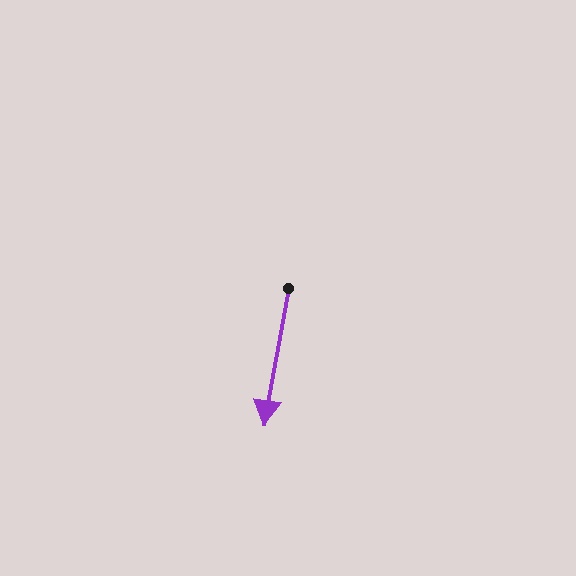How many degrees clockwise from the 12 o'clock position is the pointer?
Approximately 190 degrees.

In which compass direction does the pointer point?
South.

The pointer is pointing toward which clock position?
Roughly 6 o'clock.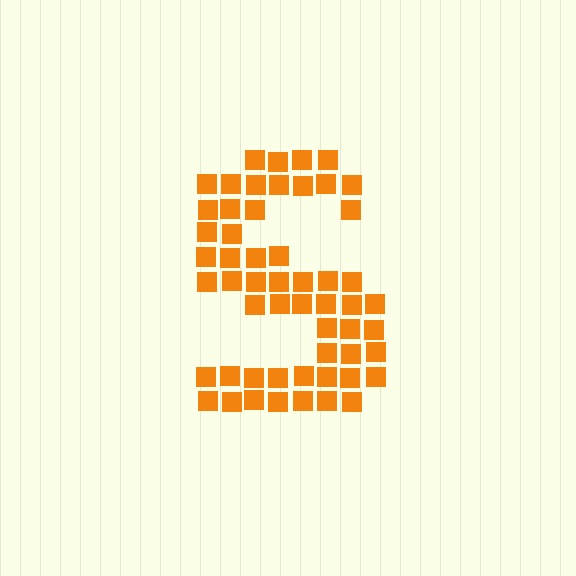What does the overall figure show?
The overall figure shows the letter S.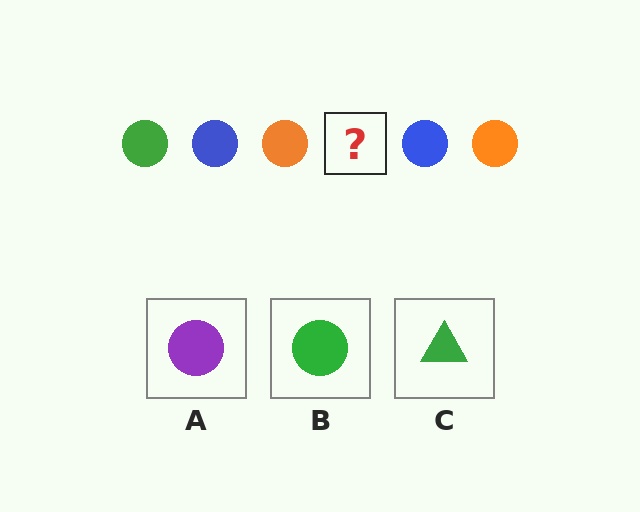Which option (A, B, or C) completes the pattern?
B.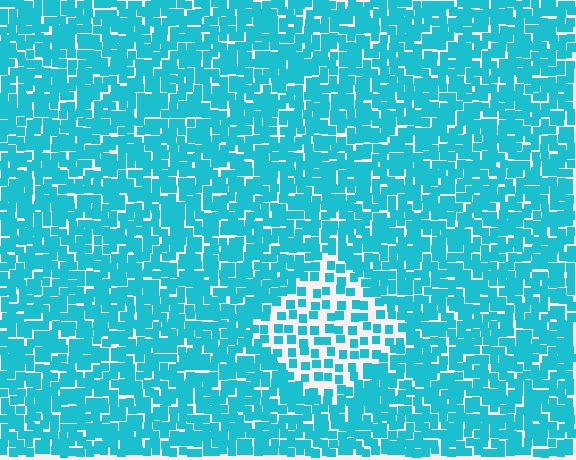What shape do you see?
I see a diamond.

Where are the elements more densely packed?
The elements are more densely packed outside the diamond boundary.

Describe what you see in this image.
The image contains small cyan elements arranged at two different densities. A diamond-shaped region is visible where the elements are less densely packed than the surrounding area.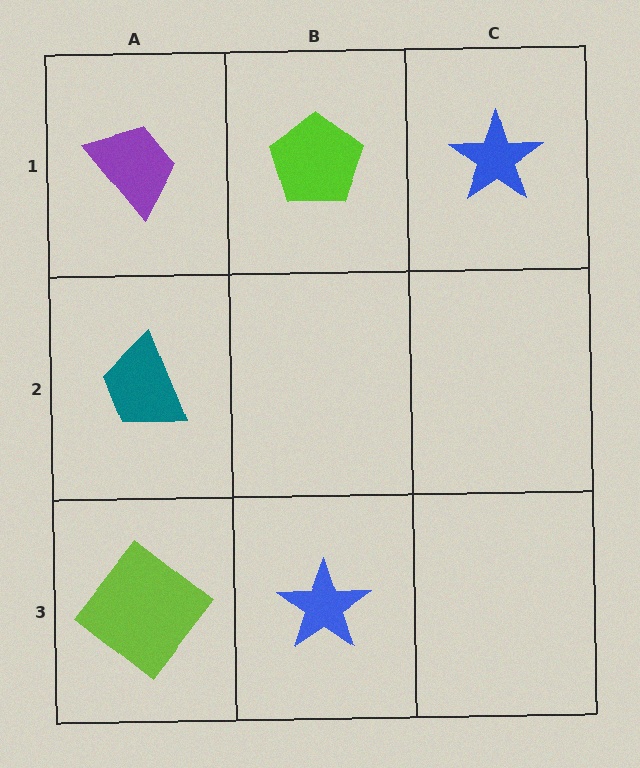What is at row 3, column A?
A lime diamond.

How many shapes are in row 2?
1 shape.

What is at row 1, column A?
A purple trapezoid.